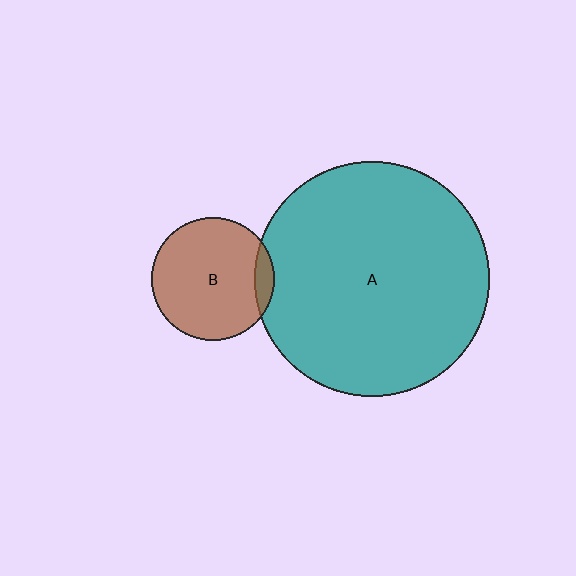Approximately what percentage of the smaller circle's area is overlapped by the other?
Approximately 10%.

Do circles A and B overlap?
Yes.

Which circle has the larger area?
Circle A (teal).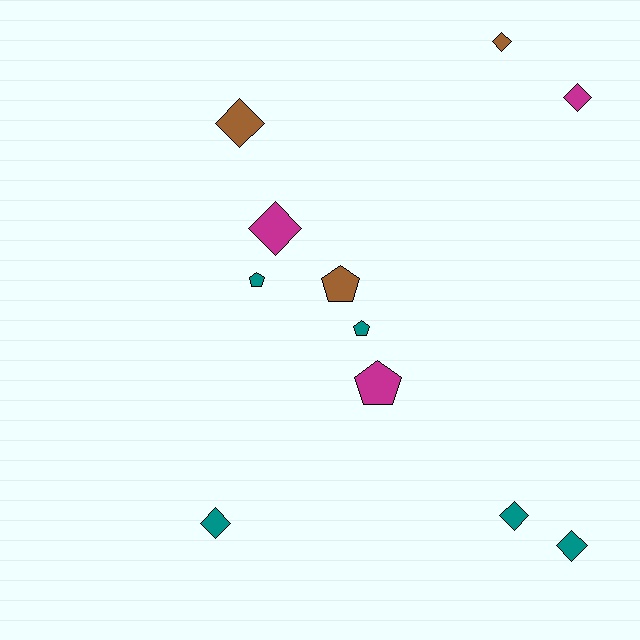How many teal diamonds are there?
There are 3 teal diamonds.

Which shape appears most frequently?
Diamond, with 7 objects.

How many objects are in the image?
There are 11 objects.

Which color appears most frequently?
Teal, with 5 objects.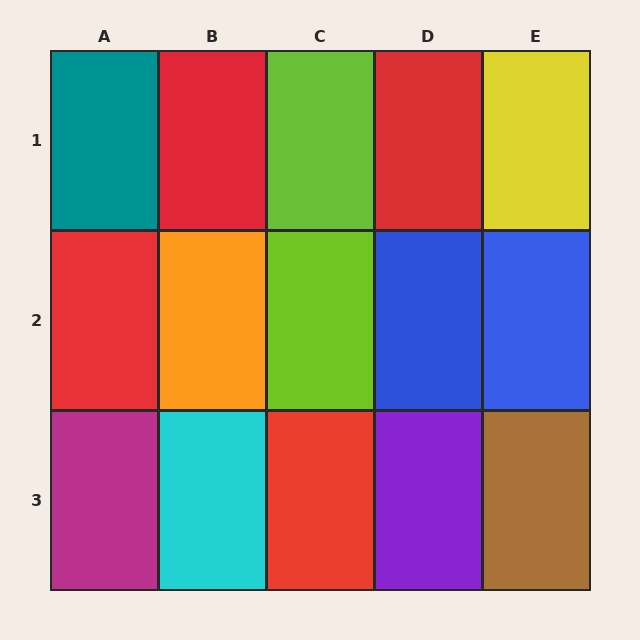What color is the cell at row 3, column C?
Red.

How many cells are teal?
1 cell is teal.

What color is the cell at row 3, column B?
Cyan.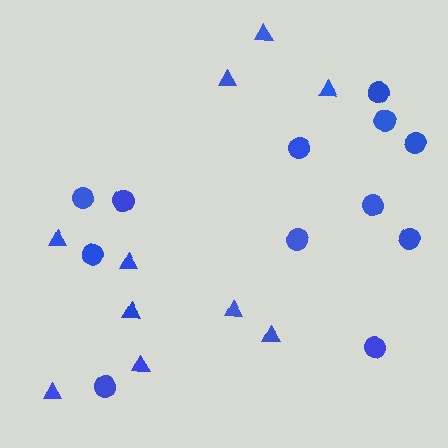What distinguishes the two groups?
There are 2 groups: one group of circles (12) and one group of triangles (10).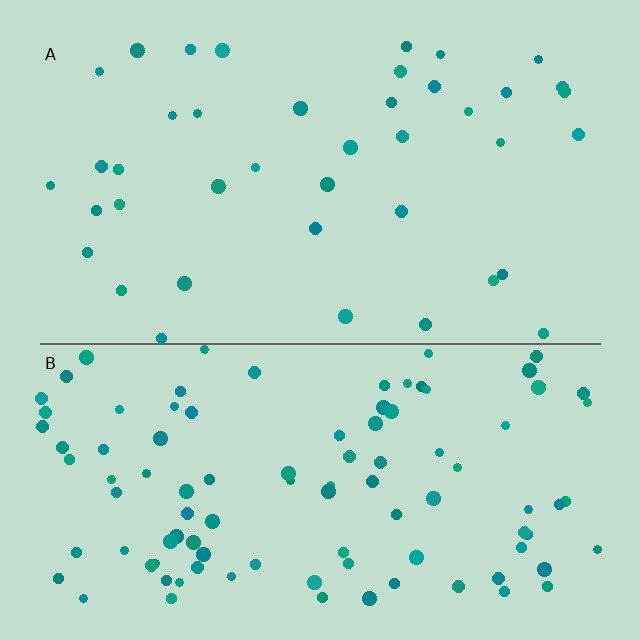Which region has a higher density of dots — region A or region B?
B (the bottom).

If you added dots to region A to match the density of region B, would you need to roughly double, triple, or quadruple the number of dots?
Approximately double.